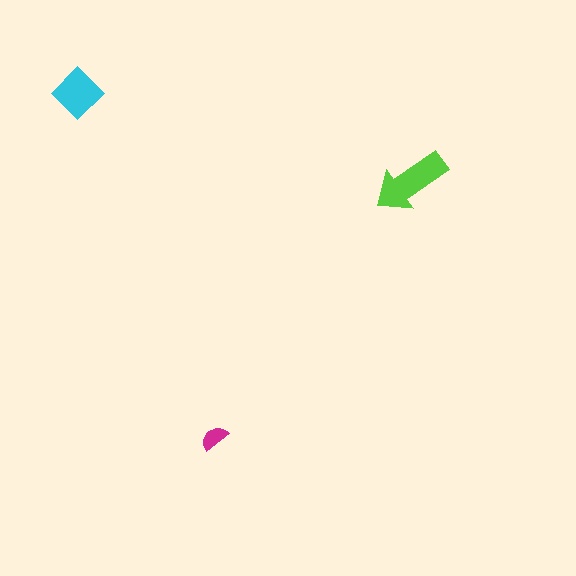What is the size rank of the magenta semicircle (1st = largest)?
3rd.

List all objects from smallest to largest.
The magenta semicircle, the cyan diamond, the lime arrow.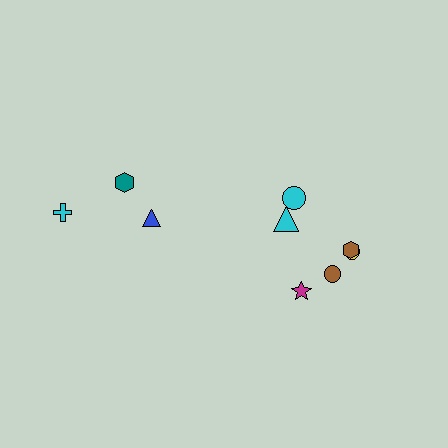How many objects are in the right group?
There are 6 objects.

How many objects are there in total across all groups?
There are 9 objects.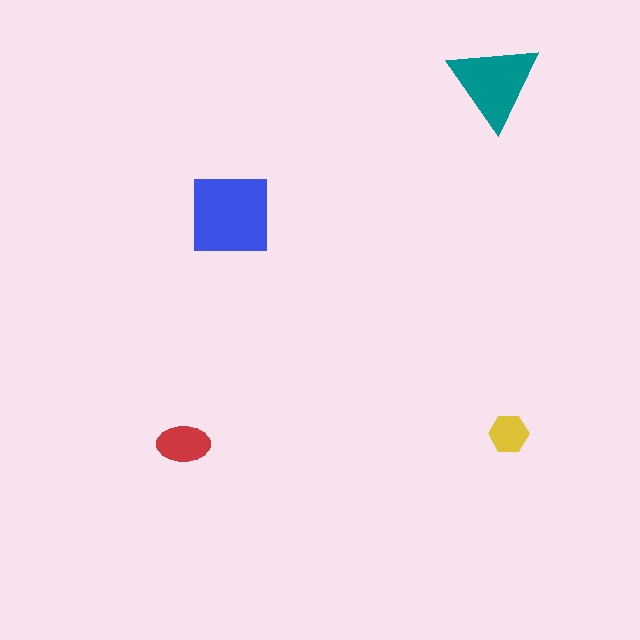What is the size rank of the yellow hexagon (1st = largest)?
4th.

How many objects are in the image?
There are 4 objects in the image.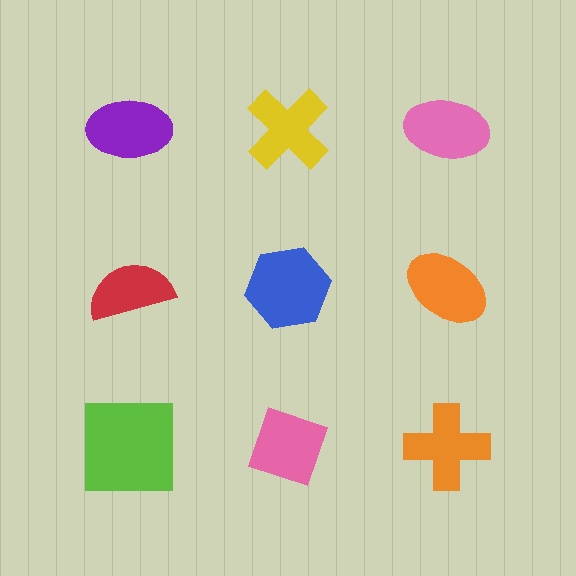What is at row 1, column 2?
A yellow cross.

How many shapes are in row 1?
3 shapes.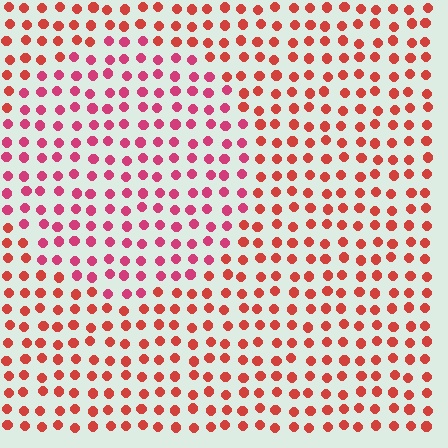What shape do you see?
I see a circle.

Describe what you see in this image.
The image is filled with small red elements in a uniform arrangement. A circle-shaped region is visible where the elements are tinted to a slightly different hue, forming a subtle color boundary.